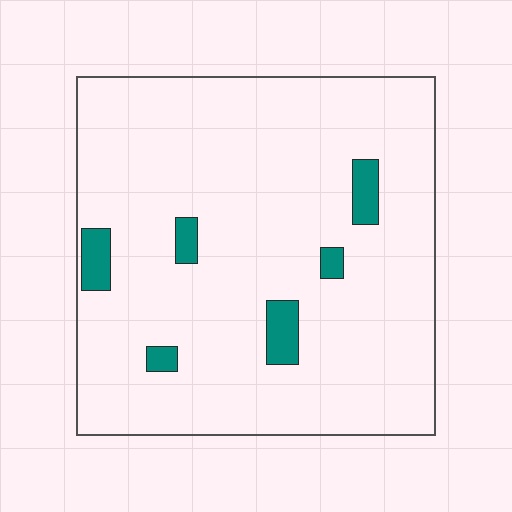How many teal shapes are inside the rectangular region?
6.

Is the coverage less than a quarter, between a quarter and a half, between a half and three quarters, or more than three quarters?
Less than a quarter.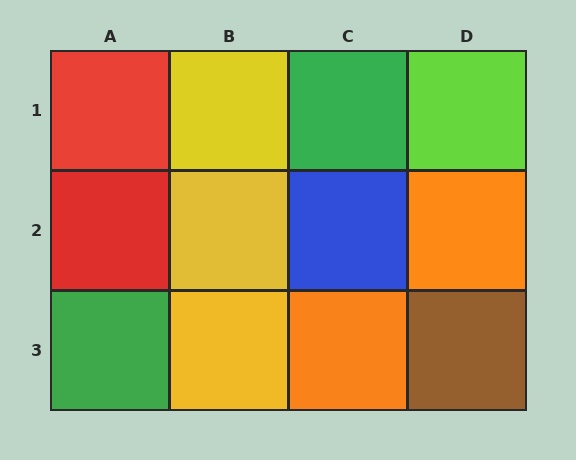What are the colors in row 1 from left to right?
Red, yellow, green, lime.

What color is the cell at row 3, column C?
Orange.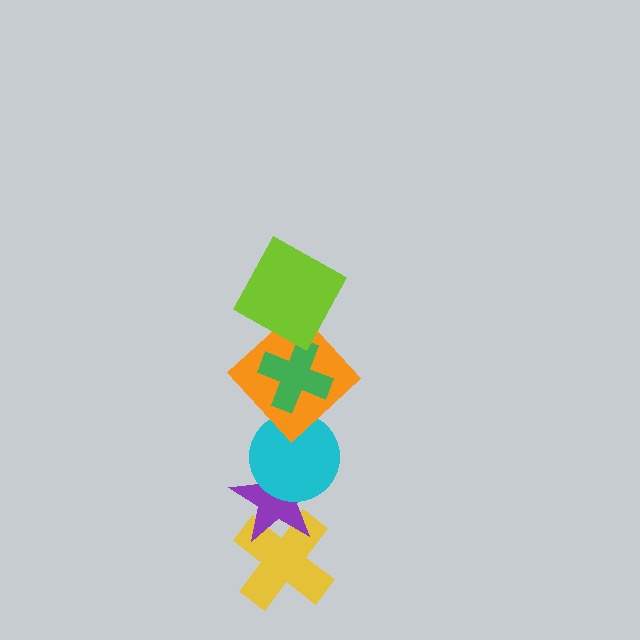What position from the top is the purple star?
The purple star is 5th from the top.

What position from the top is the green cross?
The green cross is 2nd from the top.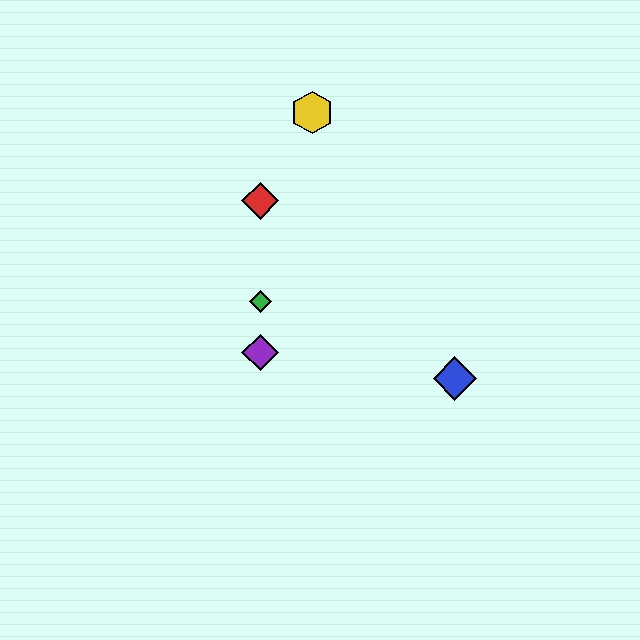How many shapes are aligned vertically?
3 shapes (the red diamond, the green diamond, the purple diamond) are aligned vertically.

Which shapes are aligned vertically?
The red diamond, the green diamond, the purple diamond are aligned vertically.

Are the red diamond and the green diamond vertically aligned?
Yes, both are at x≈260.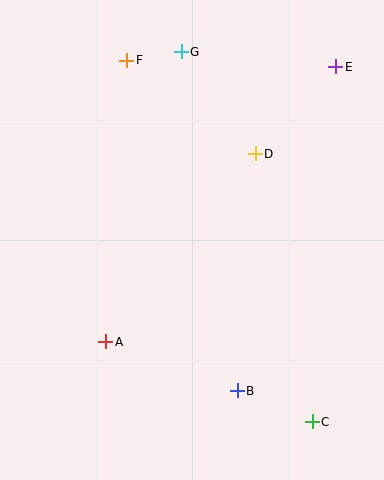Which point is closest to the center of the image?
Point D at (255, 154) is closest to the center.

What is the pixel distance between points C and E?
The distance between C and E is 356 pixels.